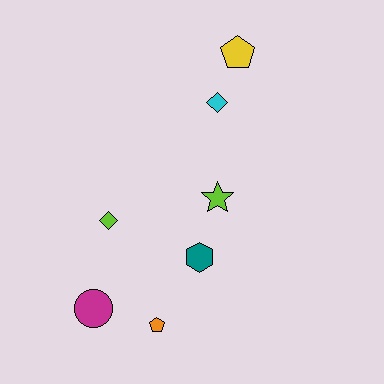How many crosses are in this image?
There are no crosses.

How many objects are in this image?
There are 7 objects.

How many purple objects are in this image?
There are no purple objects.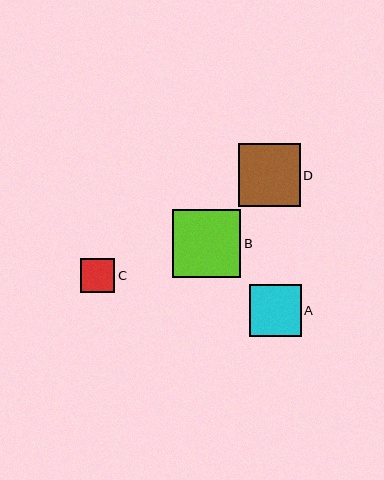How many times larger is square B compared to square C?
Square B is approximately 2.0 times the size of square C.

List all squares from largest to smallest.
From largest to smallest: B, D, A, C.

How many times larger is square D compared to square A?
Square D is approximately 1.2 times the size of square A.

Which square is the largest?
Square B is the largest with a size of approximately 68 pixels.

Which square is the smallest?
Square C is the smallest with a size of approximately 34 pixels.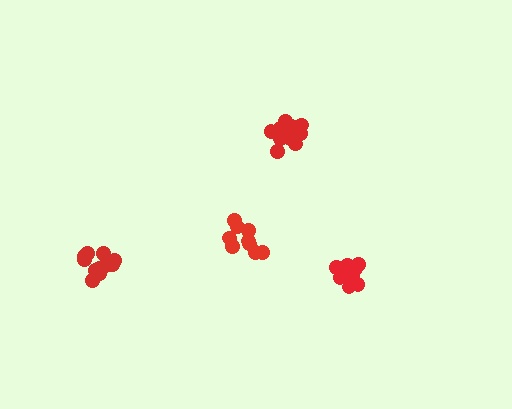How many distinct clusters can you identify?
There are 4 distinct clusters.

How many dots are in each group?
Group 1: 12 dots, Group 2: 13 dots, Group 3: 9 dots, Group 4: 9 dots (43 total).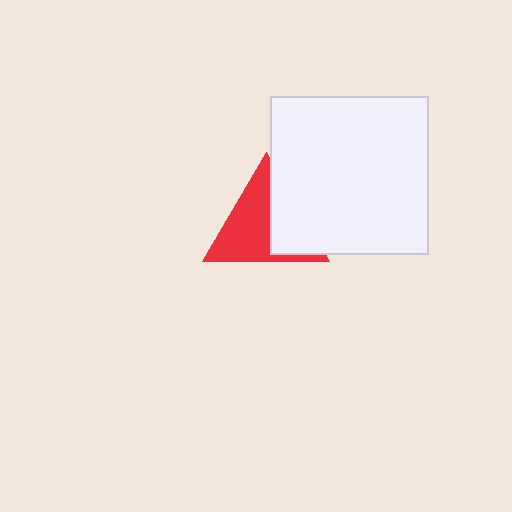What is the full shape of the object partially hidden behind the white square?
The partially hidden object is a red triangle.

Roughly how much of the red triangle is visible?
About half of it is visible (roughly 60%).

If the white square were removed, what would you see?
You would see the complete red triangle.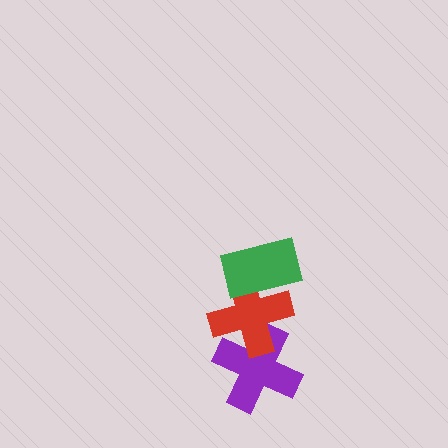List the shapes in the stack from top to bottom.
From top to bottom: the green rectangle, the red cross, the purple cross.